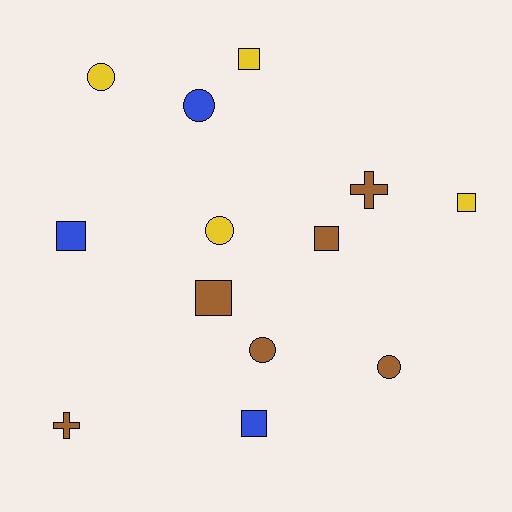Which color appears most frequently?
Brown, with 6 objects.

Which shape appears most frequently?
Square, with 6 objects.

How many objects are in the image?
There are 13 objects.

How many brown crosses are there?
There are 2 brown crosses.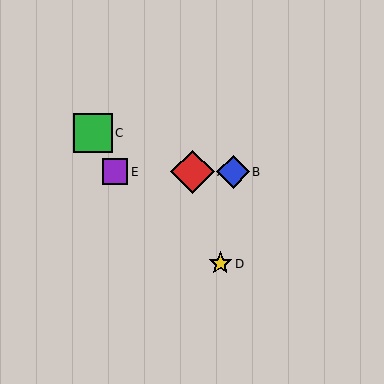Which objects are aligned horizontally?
Objects A, B, E are aligned horizontally.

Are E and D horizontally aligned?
No, E is at y≈172 and D is at y≈264.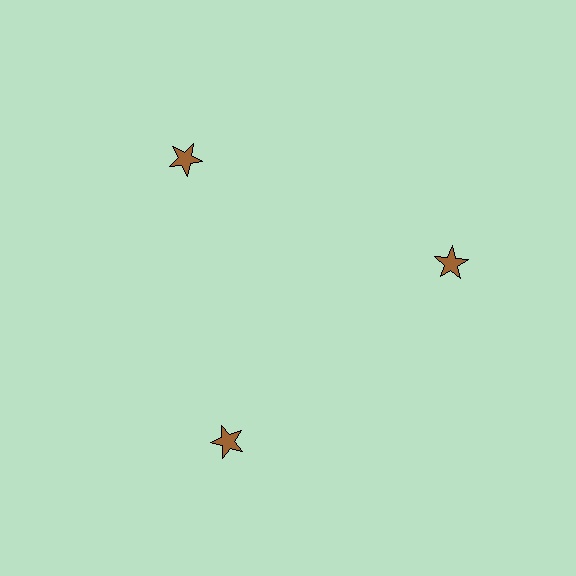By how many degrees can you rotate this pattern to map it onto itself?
The pattern maps onto itself every 120 degrees of rotation.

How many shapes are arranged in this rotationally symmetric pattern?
There are 3 shapes, arranged in 3 groups of 1.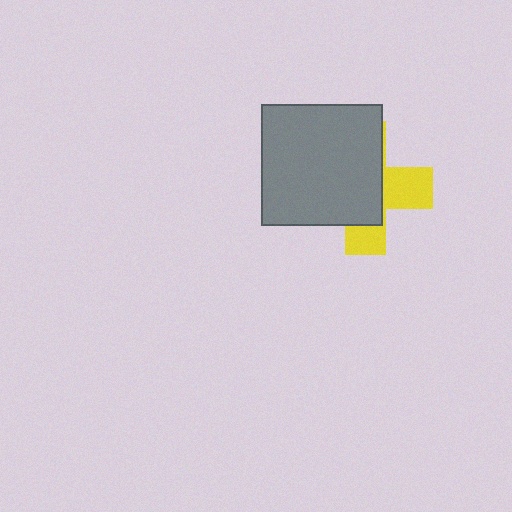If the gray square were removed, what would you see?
You would see the complete yellow cross.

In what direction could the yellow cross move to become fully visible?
The yellow cross could move right. That would shift it out from behind the gray square entirely.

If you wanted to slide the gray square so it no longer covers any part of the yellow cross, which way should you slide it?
Slide it left — that is the most direct way to separate the two shapes.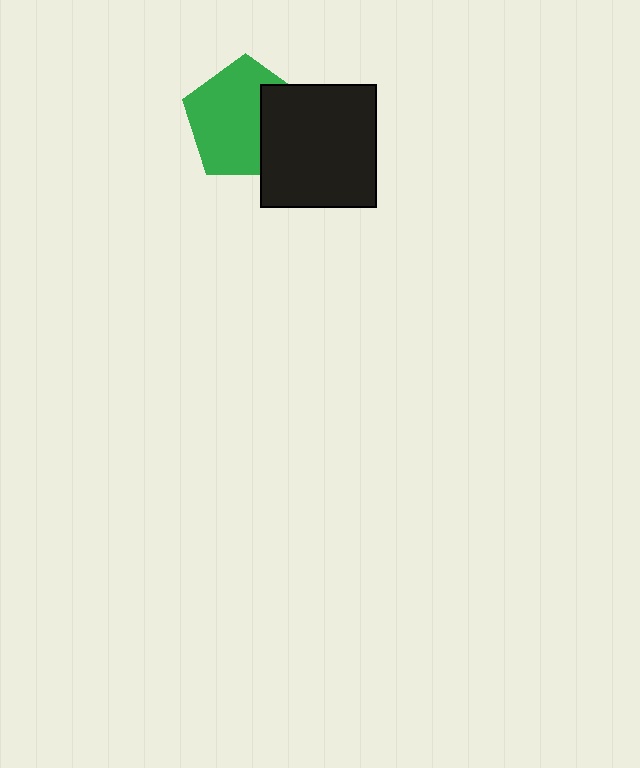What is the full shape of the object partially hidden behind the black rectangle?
The partially hidden object is a green pentagon.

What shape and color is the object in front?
The object in front is a black rectangle.